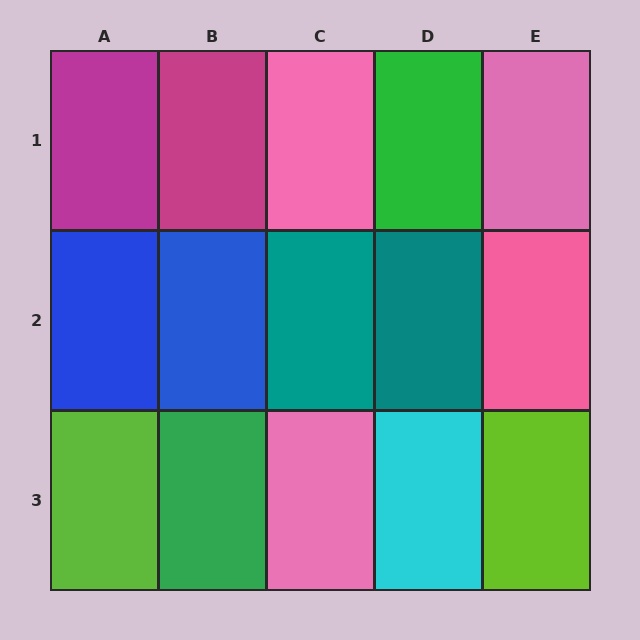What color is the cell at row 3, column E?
Lime.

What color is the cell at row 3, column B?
Green.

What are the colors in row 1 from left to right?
Magenta, magenta, pink, green, pink.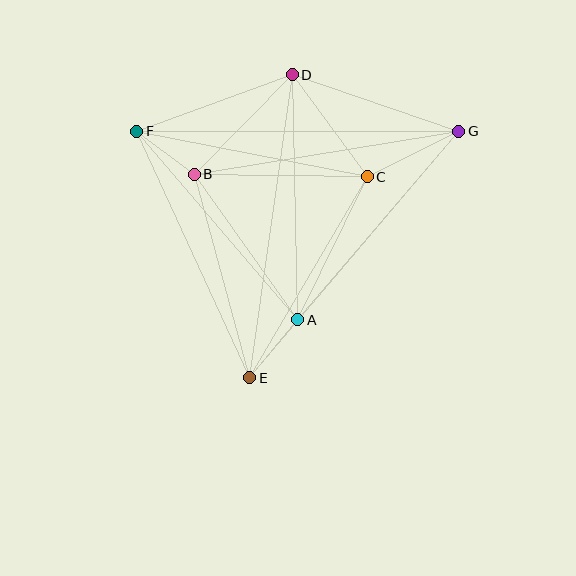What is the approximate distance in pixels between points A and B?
The distance between A and B is approximately 179 pixels.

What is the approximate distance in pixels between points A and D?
The distance between A and D is approximately 245 pixels.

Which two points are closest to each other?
Points B and F are closest to each other.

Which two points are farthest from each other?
Points E and G are farthest from each other.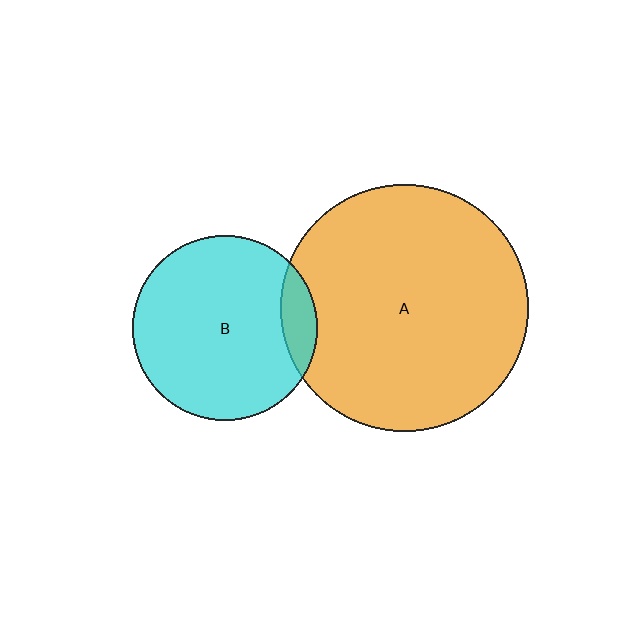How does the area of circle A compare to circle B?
Approximately 1.8 times.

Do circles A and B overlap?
Yes.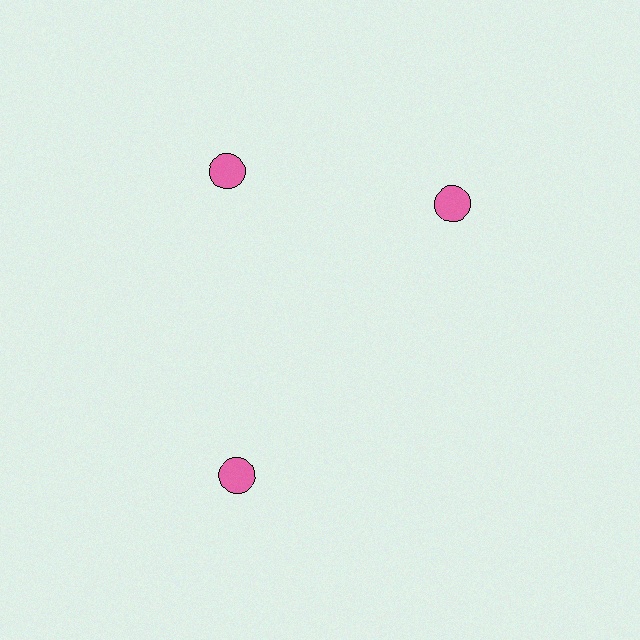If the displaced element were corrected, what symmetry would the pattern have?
It would have 3-fold rotational symmetry — the pattern would map onto itself every 120 degrees.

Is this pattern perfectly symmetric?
No. The 3 pink circles are arranged in a ring, but one element near the 3 o'clock position is rotated out of alignment along the ring, breaking the 3-fold rotational symmetry.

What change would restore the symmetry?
The symmetry would be restored by rotating it back into even spacing with its neighbors so that all 3 circles sit at equal angles and equal distance from the center.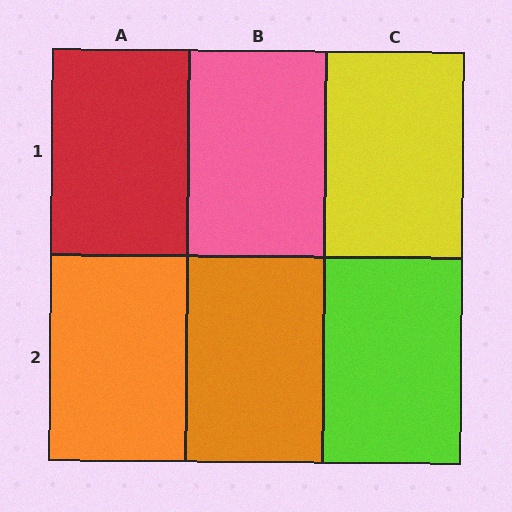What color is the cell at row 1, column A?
Red.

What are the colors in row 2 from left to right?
Orange, orange, lime.